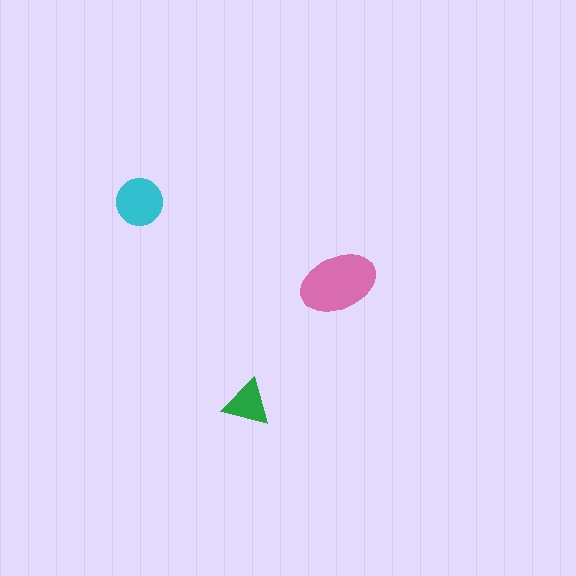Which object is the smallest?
The green triangle.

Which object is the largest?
The pink ellipse.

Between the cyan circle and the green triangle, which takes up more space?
The cyan circle.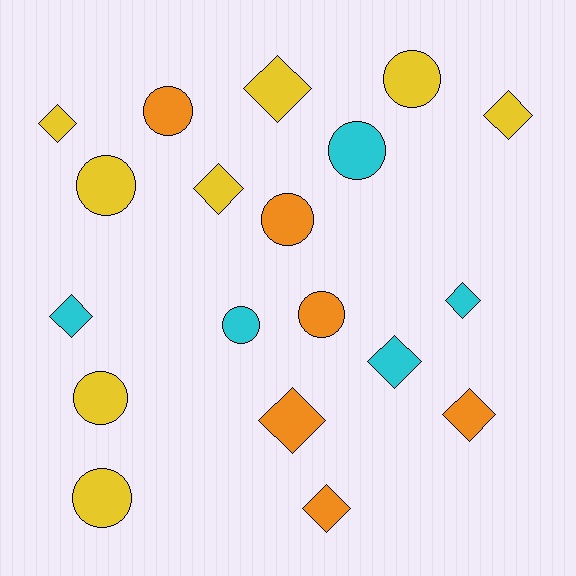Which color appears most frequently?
Yellow, with 8 objects.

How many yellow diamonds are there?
There are 4 yellow diamonds.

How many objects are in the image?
There are 19 objects.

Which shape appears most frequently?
Diamond, with 10 objects.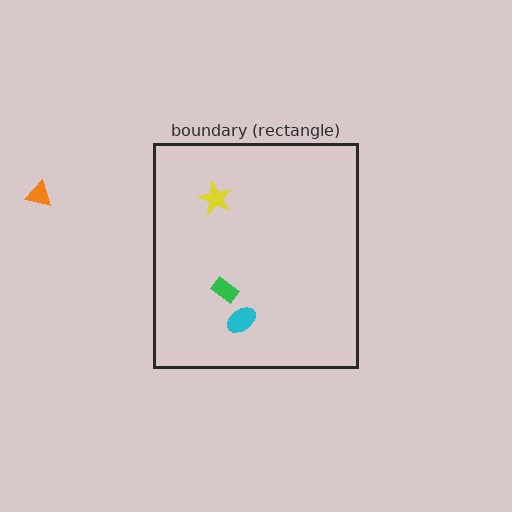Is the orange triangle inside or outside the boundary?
Outside.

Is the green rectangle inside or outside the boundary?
Inside.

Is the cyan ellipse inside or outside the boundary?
Inside.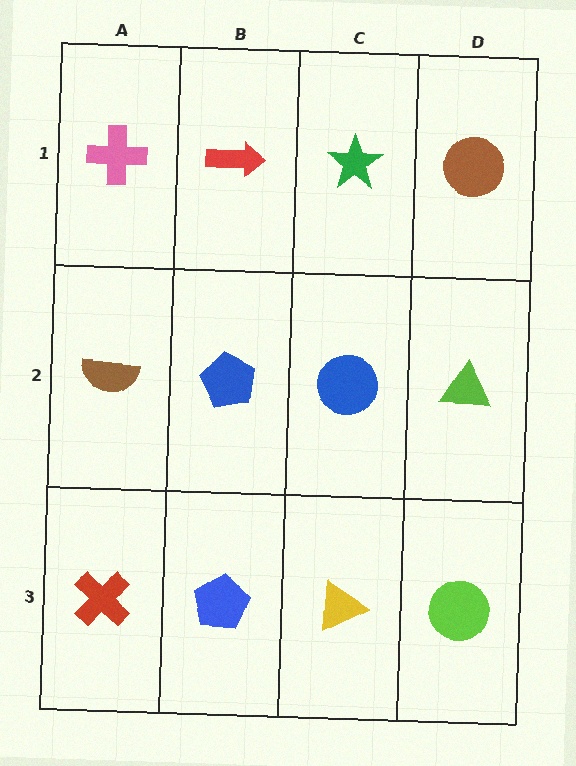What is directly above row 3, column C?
A blue circle.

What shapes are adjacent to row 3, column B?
A blue pentagon (row 2, column B), a red cross (row 3, column A), a yellow triangle (row 3, column C).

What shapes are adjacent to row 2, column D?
A brown circle (row 1, column D), a lime circle (row 3, column D), a blue circle (row 2, column C).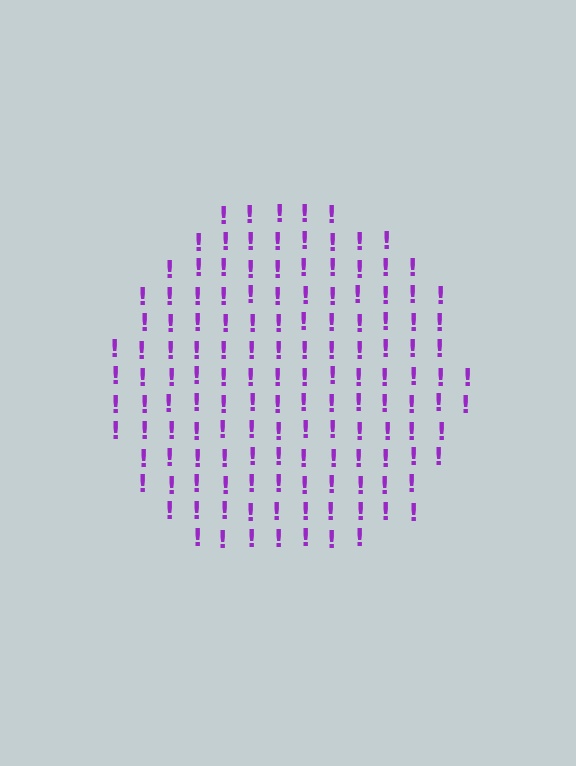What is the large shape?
The large shape is a circle.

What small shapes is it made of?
It is made of small exclamation marks.